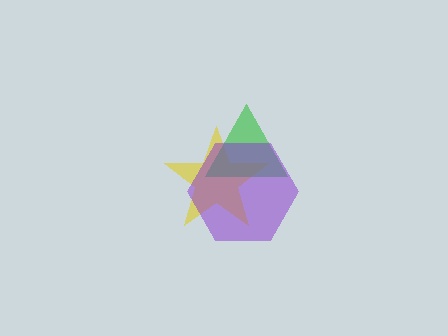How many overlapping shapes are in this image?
There are 3 overlapping shapes in the image.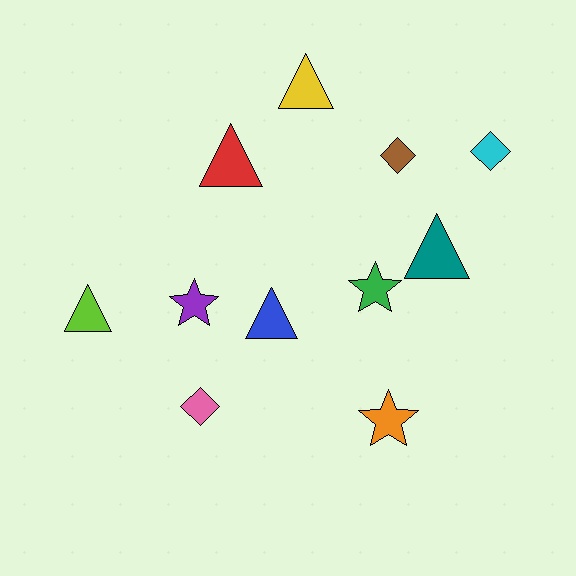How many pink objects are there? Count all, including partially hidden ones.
There is 1 pink object.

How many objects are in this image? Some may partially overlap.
There are 11 objects.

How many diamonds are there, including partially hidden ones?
There are 3 diamonds.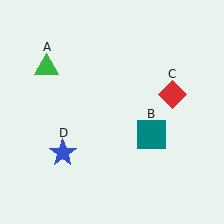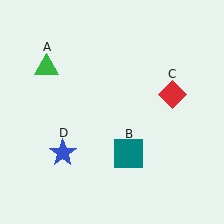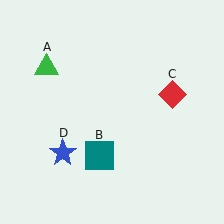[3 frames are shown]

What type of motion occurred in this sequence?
The teal square (object B) rotated clockwise around the center of the scene.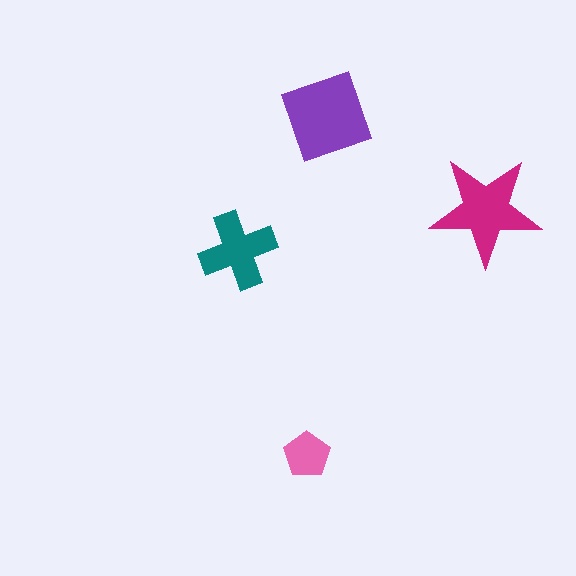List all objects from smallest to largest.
The pink pentagon, the teal cross, the magenta star, the purple diamond.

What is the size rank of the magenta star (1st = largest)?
2nd.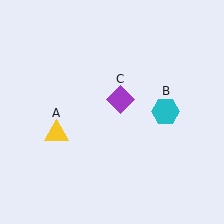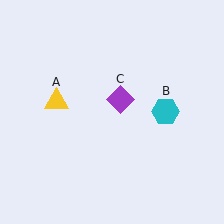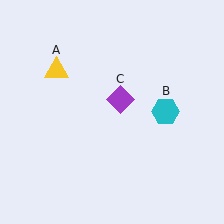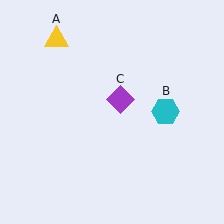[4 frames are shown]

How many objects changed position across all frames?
1 object changed position: yellow triangle (object A).